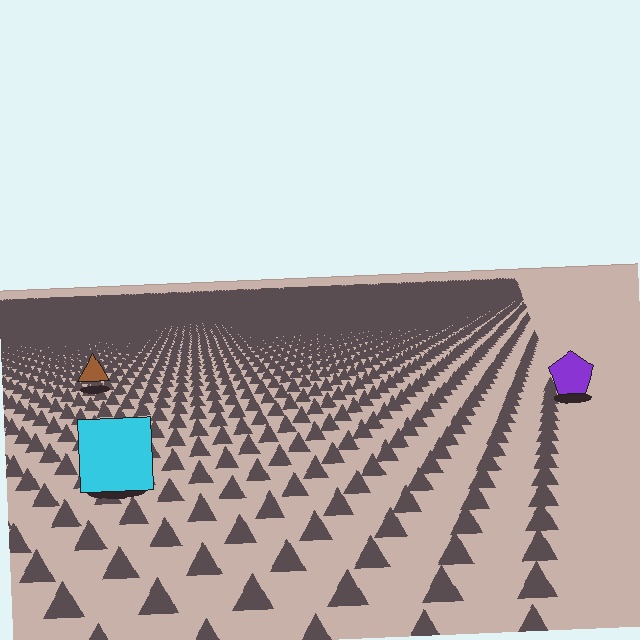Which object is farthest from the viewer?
The brown triangle is farthest from the viewer. It appears smaller and the ground texture around it is denser.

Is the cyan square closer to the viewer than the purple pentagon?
Yes. The cyan square is closer — you can tell from the texture gradient: the ground texture is coarser near it.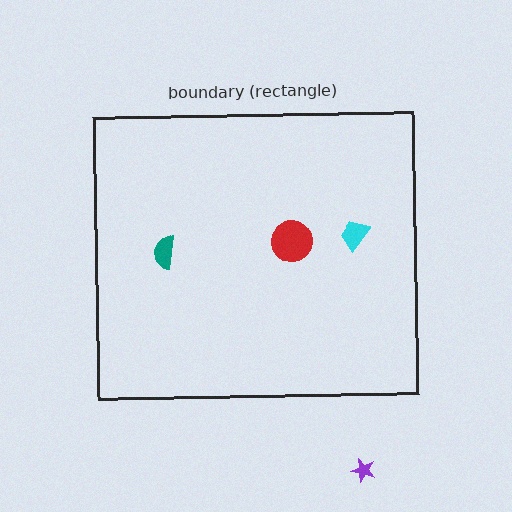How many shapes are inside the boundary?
3 inside, 1 outside.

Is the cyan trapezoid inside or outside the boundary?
Inside.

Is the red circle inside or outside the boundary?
Inside.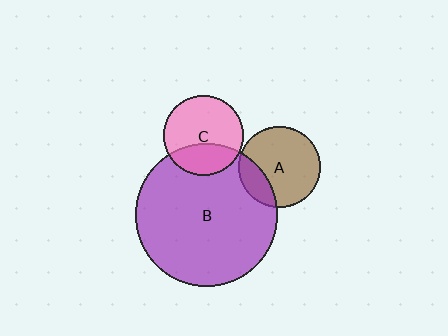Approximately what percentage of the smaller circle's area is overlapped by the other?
Approximately 30%.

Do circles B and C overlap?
Yes.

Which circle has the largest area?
Circle B (purple).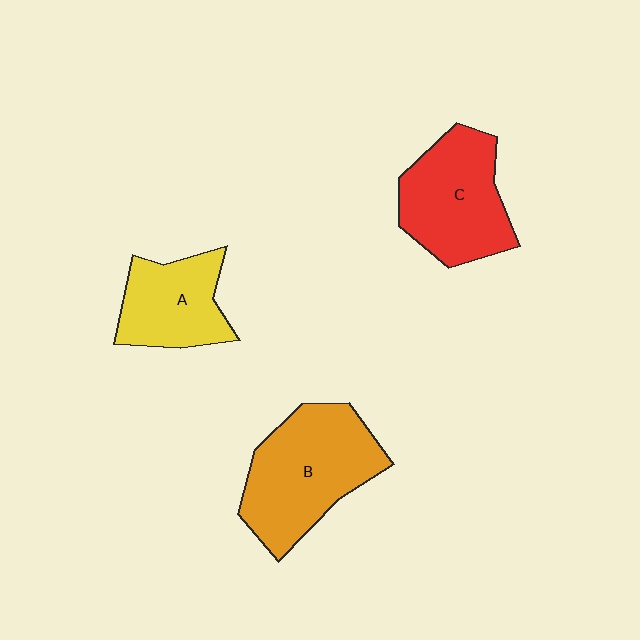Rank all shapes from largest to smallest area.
From largest to smallest: B (orange), C (red), A (yellow).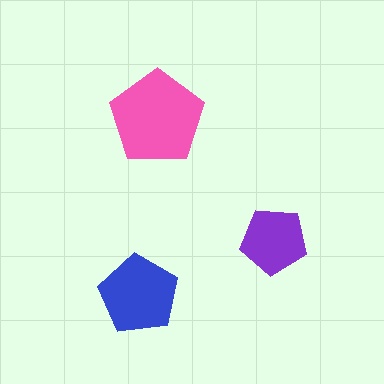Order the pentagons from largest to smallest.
the pink one, the blue one, the purple one.